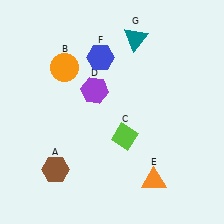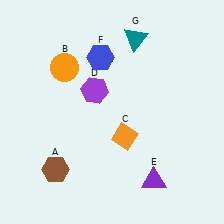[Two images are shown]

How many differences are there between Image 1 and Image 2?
There are 2 differences between the two images.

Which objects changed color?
C changed from lime to orange. E changed from orange to purple.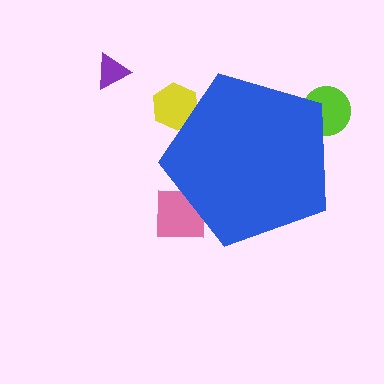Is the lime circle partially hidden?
Yes, the lime circle is partially hidden behind the blue pentagon.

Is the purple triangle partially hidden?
No, the purple triangle is fully visible.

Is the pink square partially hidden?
Yes, the pink square is partially hidden behind the blue pentagon.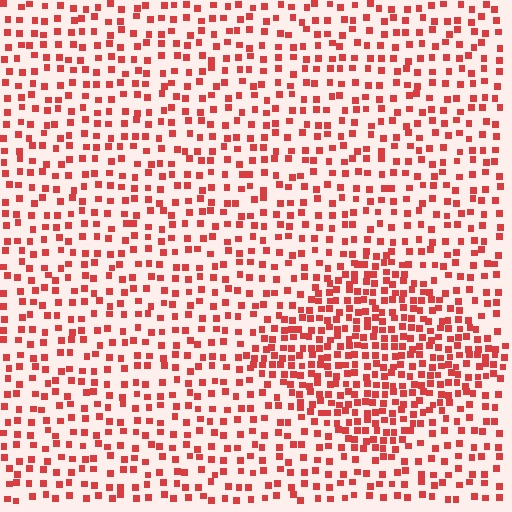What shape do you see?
I see a diamond.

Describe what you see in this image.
The image contains small red elements arranged at two different densities. A diamond-shaped region is visible where the elements are more densely packed than the surrounding area.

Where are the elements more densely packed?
The elements are more densely packed inside the diamond boundary.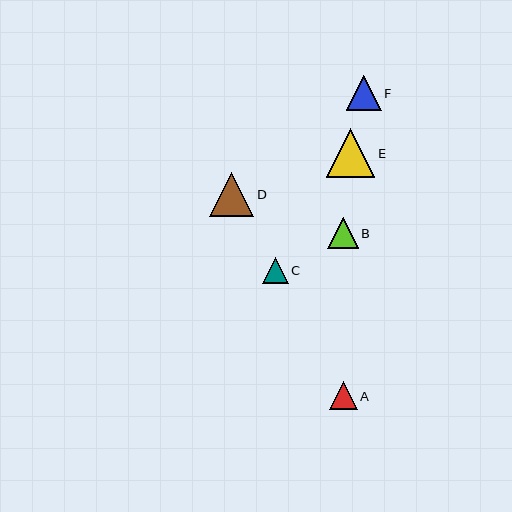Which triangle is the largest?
Triangle E is the largest with a size of approximately 49 pixels.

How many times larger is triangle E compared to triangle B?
Triangle E is approximately 1.6 times the size of triangle B.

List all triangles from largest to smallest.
From largest to smallest: E, D, F, B, A, C.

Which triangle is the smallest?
Triangle C is the smallest with a size of approximately 26 pixels.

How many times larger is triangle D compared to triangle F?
Triangle D is approximately 1.3 times the size of triangle F.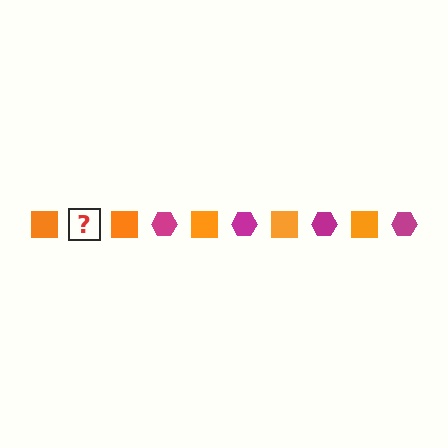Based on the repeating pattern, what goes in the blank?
The blank should be a magenta hexagon.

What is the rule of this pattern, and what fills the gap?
The rule is that the pattern alternates between orange square and magenta hexagon. The gap should be filled with a magenta hexagon.